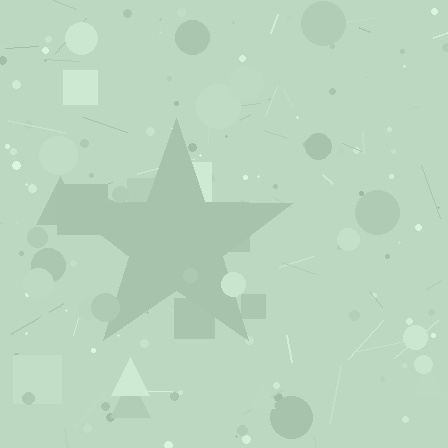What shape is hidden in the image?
A star is hidden in the image.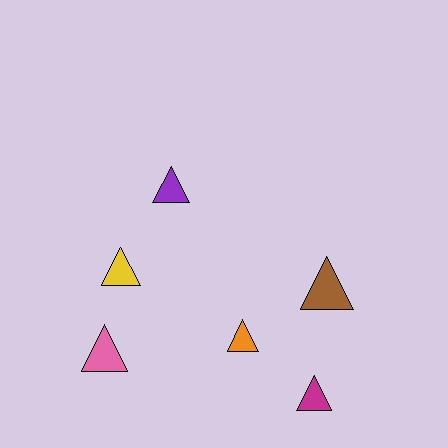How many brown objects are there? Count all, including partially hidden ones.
There is 1 brown object.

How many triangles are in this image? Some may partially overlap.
There are 6 triangles.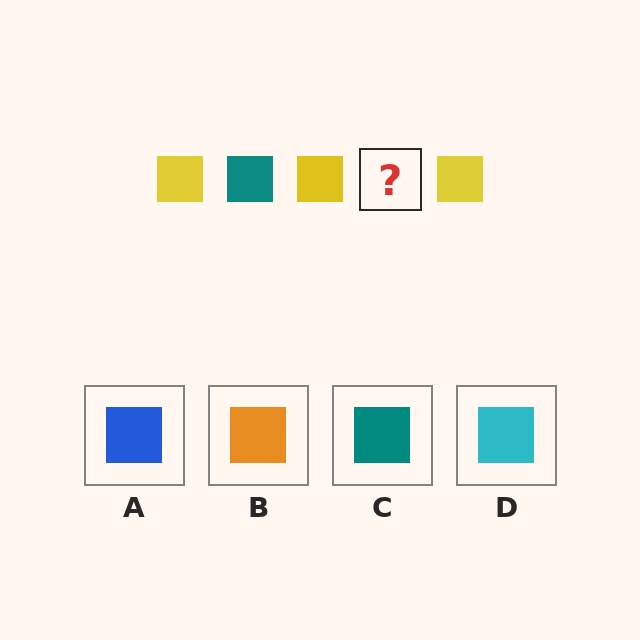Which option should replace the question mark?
Option C.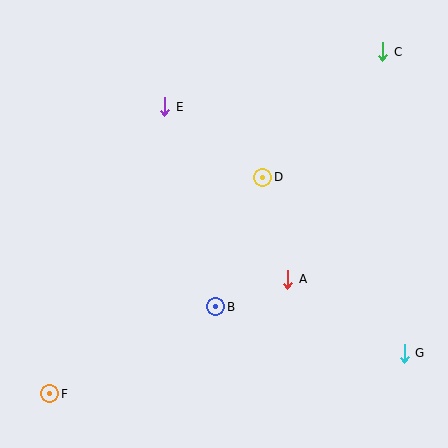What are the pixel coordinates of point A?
Point A is at (288, 279).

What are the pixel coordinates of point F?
Point F is at (50, 394).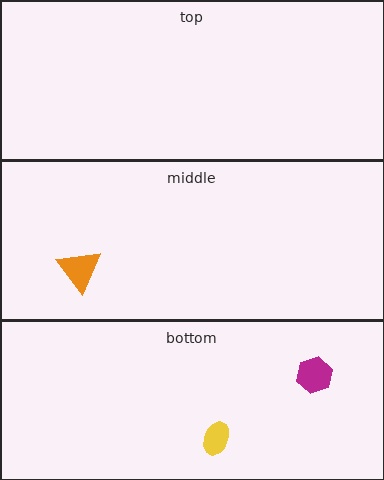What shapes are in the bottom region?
The yellow ellipse, the magenta hexagon.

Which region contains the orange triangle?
The middle region.